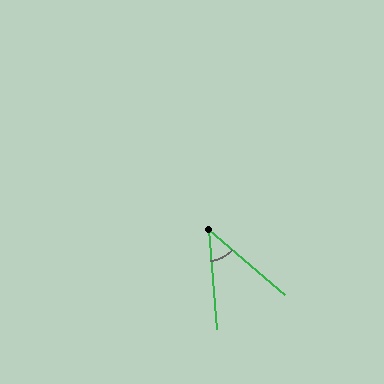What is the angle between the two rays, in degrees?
Approximately 45 degrees.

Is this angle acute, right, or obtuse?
It is acute.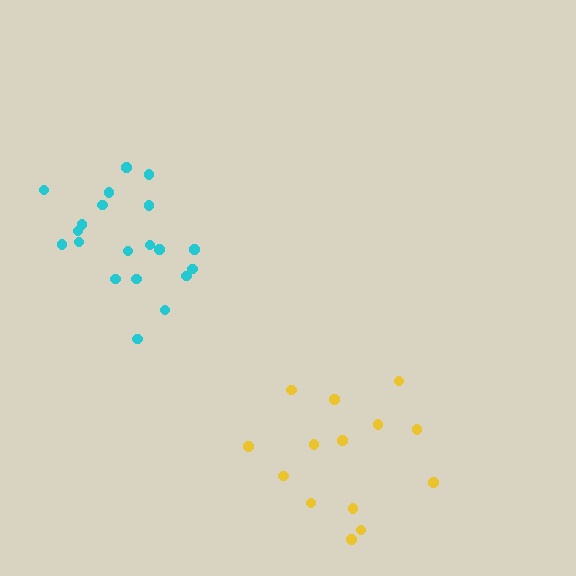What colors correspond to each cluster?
The clusters are colored: yellow, cyan.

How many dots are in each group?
Group 1: 14 dots, Group 2: 20 dots (34 total).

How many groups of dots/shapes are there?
There are 2 groups.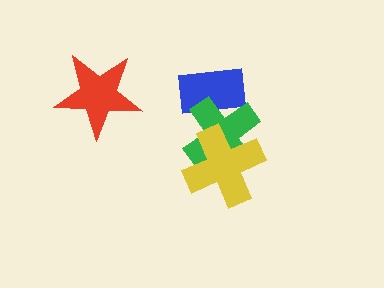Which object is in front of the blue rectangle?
The green cross is in front of the blue rectangle.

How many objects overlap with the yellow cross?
1 object overlaps with the yellow cross.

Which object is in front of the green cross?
The yellow cross is in front of the green cross.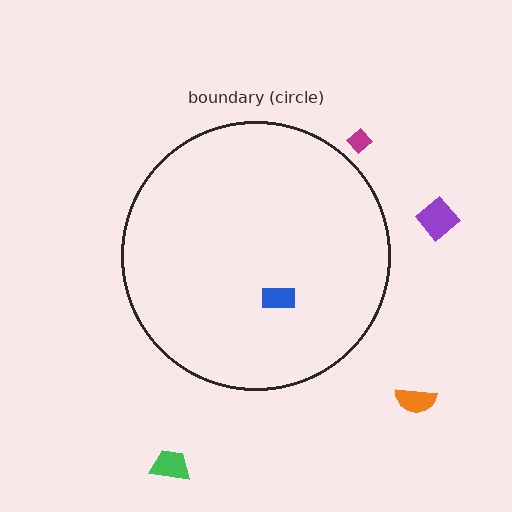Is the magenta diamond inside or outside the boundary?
Outside.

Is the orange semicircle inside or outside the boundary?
Outside.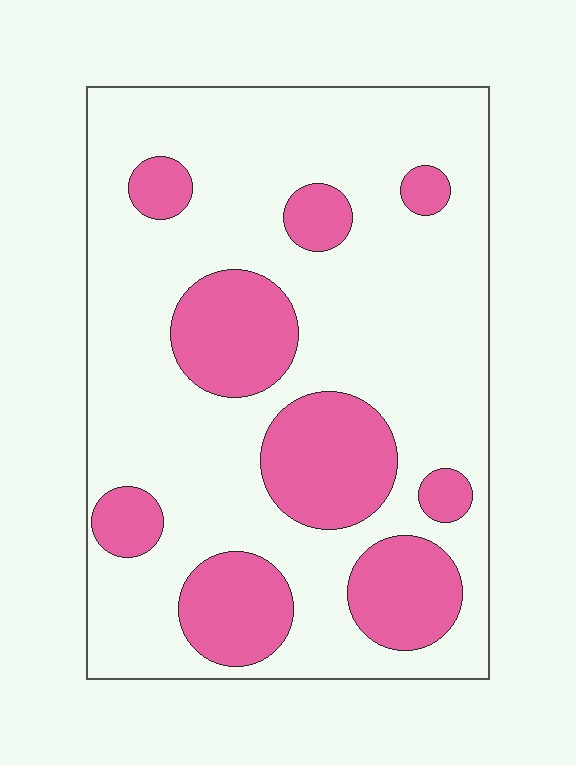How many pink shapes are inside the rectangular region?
9.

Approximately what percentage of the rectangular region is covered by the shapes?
Approximately 25%.